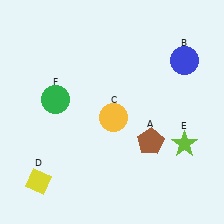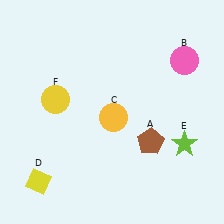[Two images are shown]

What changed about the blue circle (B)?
In Image 1, B is blue. In Image 2, it changed to pink.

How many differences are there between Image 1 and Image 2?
There are 2 differences between the two images.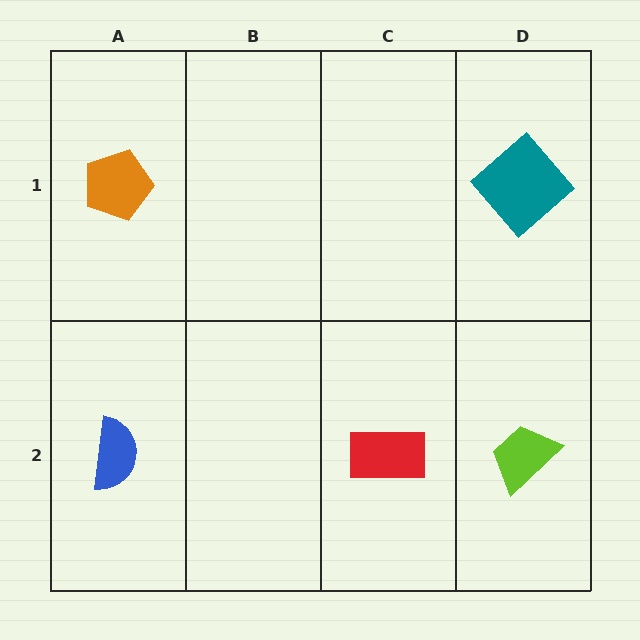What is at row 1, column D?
A teal diamond.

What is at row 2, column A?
A blue semicircle.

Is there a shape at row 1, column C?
No, that cell is empty.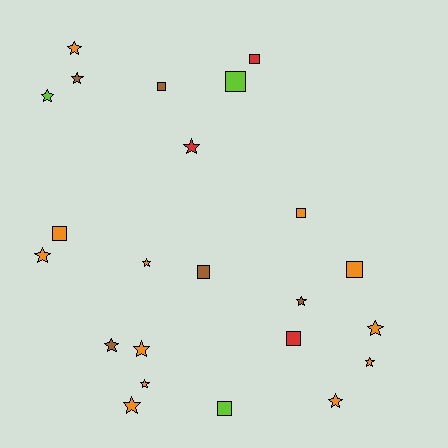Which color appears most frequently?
Orange, with 12 objects.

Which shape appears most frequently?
Star, with 14 objects.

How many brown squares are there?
There are 2 brown squares.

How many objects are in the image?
There are 23 objects.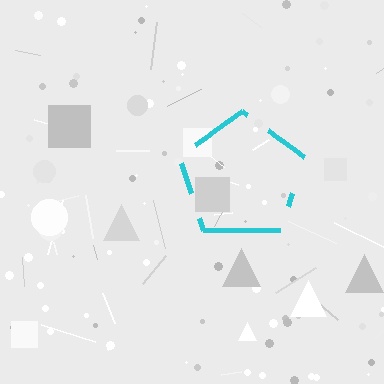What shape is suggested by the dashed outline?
The dashed outline suggests a pentagon.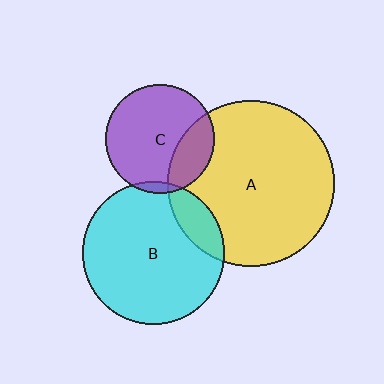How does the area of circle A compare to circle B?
Approximately 1.4 times.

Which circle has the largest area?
Circle A (yellow).